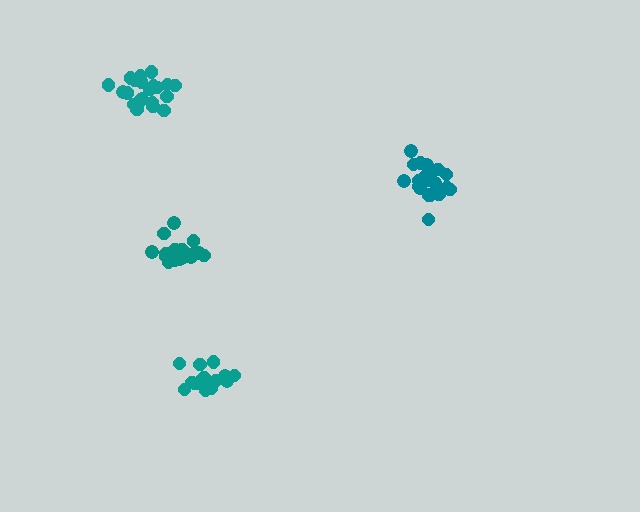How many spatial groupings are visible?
There are 4 spatial groupings.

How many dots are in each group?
Group 1: 20 dots, Group 2: 15 dots, Group 3: 17 dots, Group 4: 21 dots (73 total).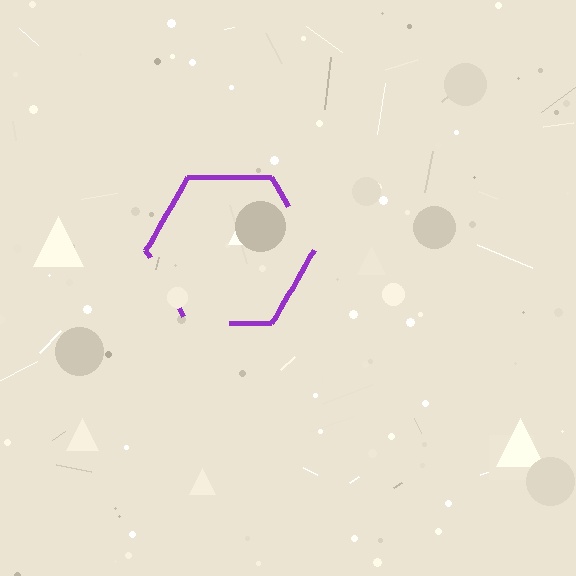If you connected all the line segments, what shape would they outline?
They would outline a hexagon.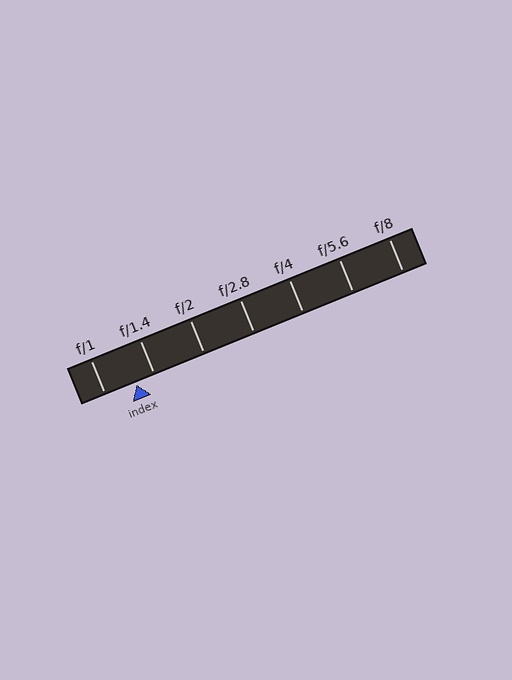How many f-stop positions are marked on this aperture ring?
There are 7 f-stop positions marked.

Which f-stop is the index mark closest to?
The index mark is closest to f/1.4.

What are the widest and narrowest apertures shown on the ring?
The widest aperture shown is f/1 and the narrowest is f/8.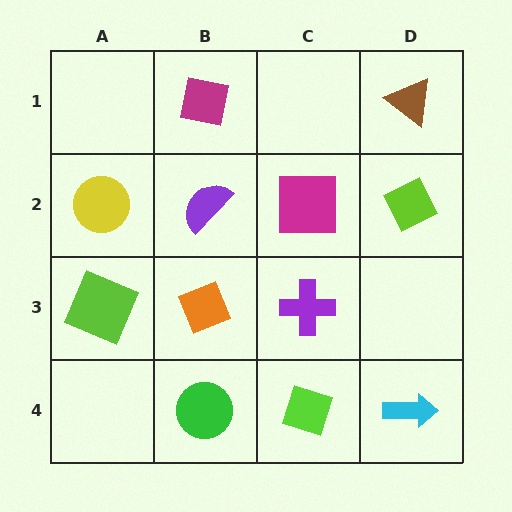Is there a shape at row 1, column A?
No, that cell is empty.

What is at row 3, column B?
An orange diamond.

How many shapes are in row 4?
3 shapes.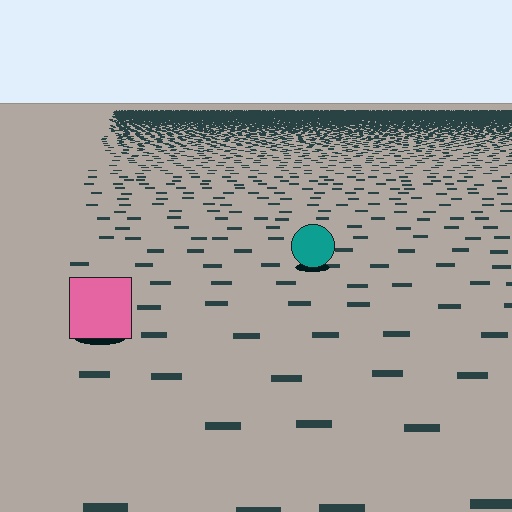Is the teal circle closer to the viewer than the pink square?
No. The pink square is closer — you can tell from the texture gradient: the ground texture is coarser near it.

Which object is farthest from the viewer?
The teal circle is farthest from the viewer. It appears smaller and the ground texture around it is denser.